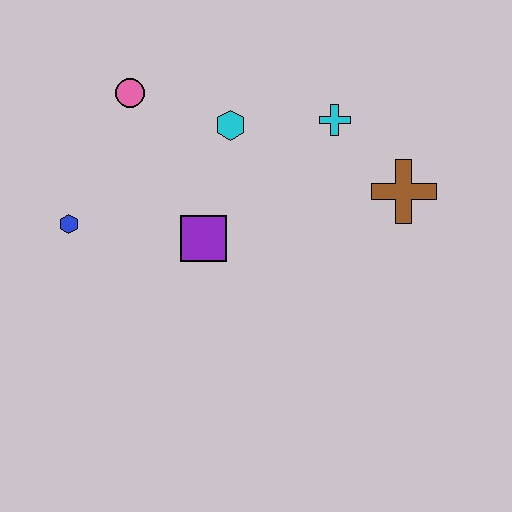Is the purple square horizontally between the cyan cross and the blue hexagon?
Yes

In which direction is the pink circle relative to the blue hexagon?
The pink circle is above the blue hexagon.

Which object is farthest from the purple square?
The brown cross is farthest from the purple square.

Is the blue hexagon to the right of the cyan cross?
No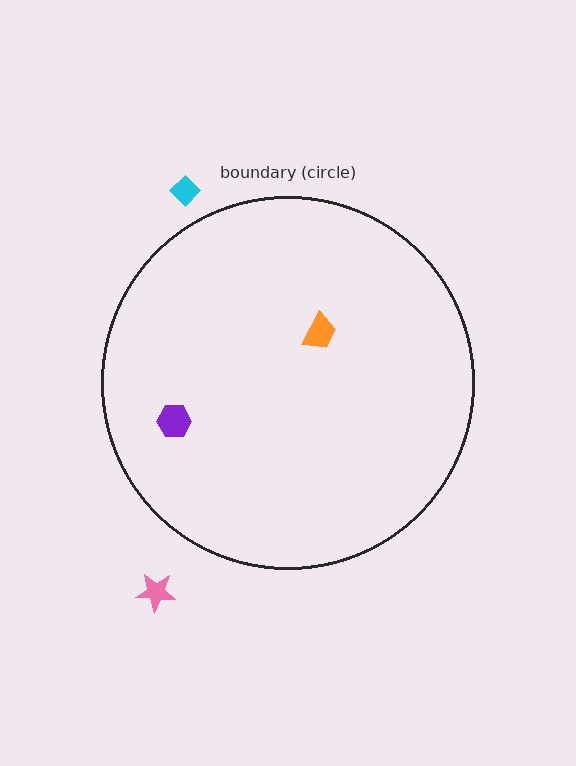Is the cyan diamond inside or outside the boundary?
Outside.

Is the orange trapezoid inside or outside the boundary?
Inside.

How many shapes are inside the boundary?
2 inside, 2 outside.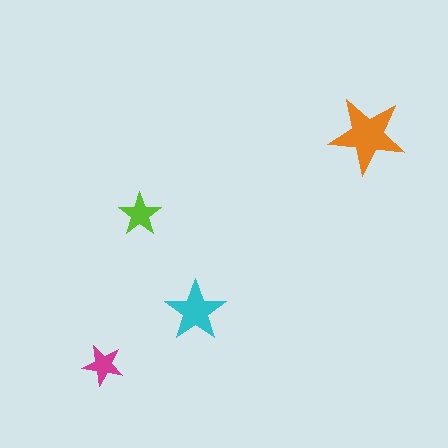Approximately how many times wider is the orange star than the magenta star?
About 2 times wider.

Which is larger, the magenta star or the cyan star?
The cyan one.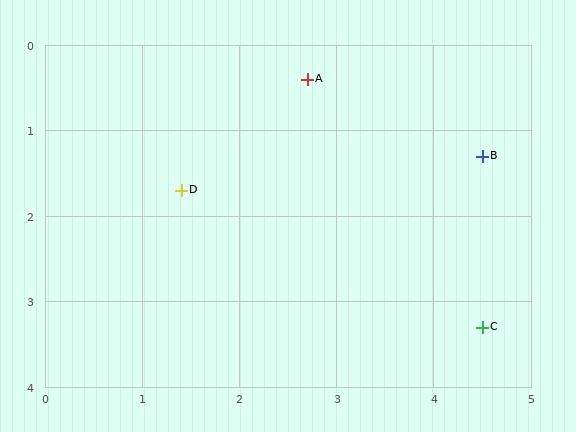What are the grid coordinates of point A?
Point A is at approximately (2.7, 0.4).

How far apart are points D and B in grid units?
Points D and B are about 3.1 grid units apart.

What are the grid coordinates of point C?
Point C is at approximately (4.5, 3.3).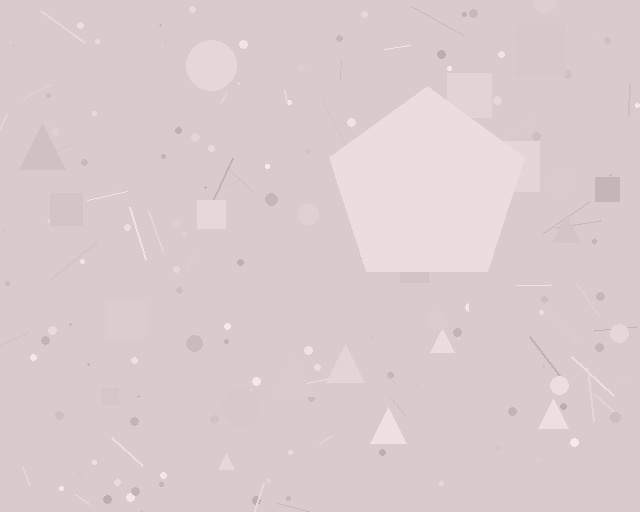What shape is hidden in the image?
A pentagon is hidden in the image.